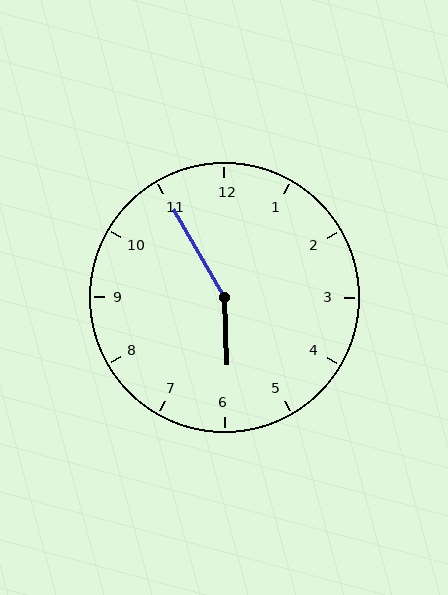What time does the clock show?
5:55.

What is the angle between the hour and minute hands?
Approximately 152 degrees.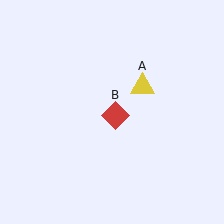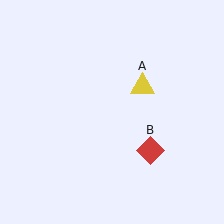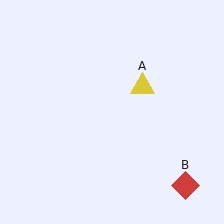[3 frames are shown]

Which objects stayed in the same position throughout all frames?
Yellow triangle (object A) remained stationary.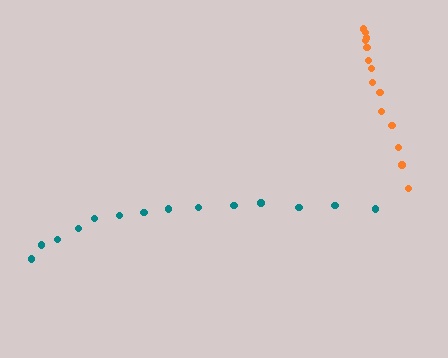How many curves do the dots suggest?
There are 2 distinct paths.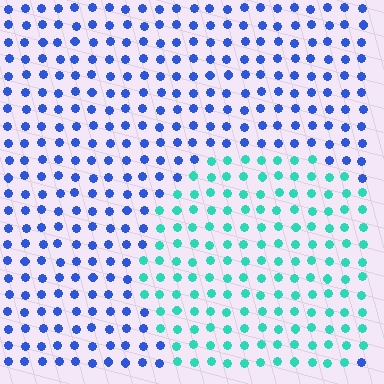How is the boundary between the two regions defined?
The boundary is defined purely by a slight shift in hue (about 58 degrees). Spacing, size, and orientation are identical on both sides.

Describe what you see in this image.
The image is filled with small blue elements in a uniform arrangement. A circle-shaped region is visible where the elements are tinted to a slightly different hue, forming a subtle color boundary.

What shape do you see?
I see a circle.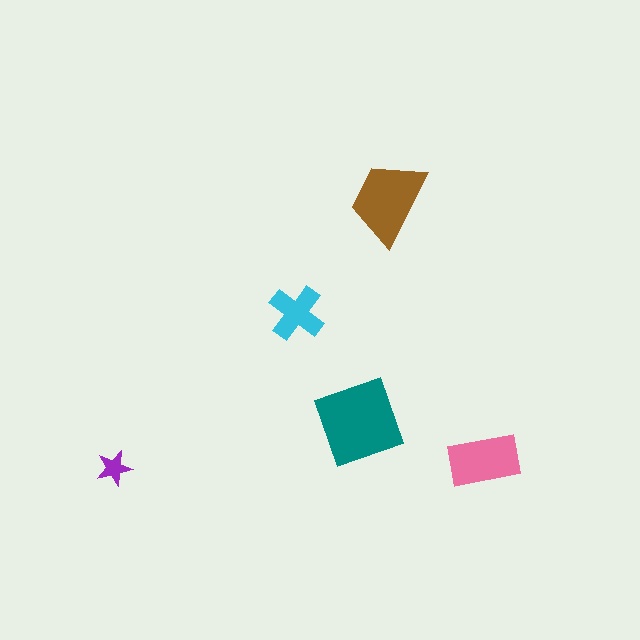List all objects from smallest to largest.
The purple star, the cyan cross, the pink rectangle, the brown trapezoid, the teal diamond.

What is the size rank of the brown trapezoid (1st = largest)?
2nd.